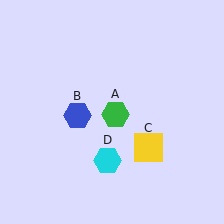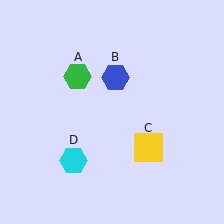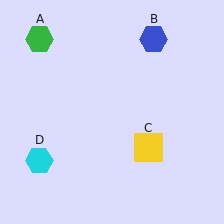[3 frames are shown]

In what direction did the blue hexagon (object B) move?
The blue hexagon (object B) moved up and to the right.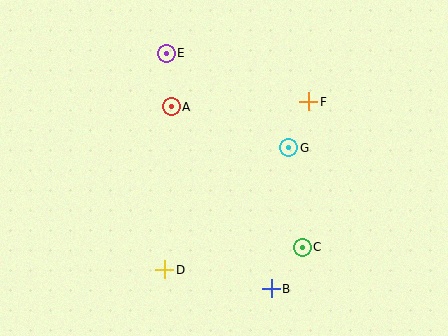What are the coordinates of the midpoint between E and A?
The midpoint between E and A is at (169, 80).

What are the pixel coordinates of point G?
Point G is at (288, 148).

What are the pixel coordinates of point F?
Point F is at (308, 101).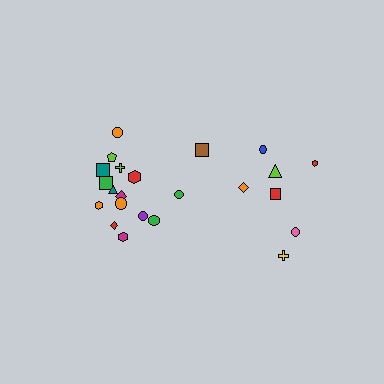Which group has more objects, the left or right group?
The left group.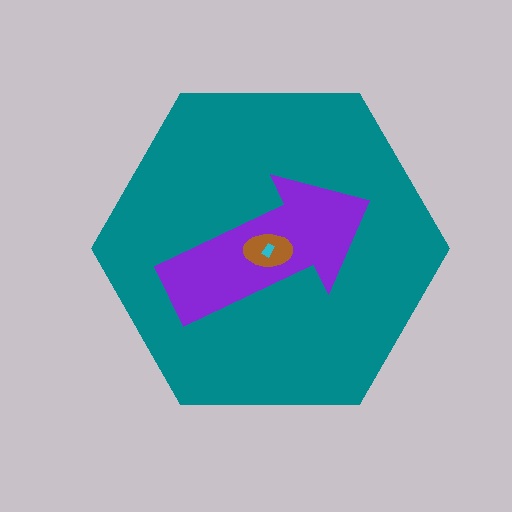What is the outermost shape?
The teal hexagon.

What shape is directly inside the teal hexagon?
The purple arrow.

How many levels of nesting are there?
4.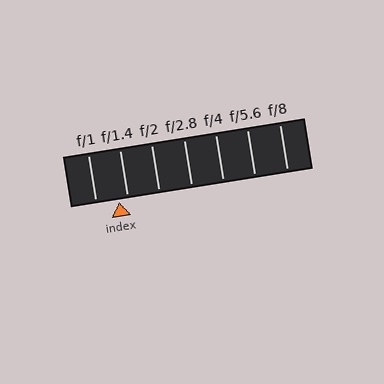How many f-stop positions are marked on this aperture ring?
There are 7 f-stop positions marked.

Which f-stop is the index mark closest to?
The index mark is closest to f/1.4.